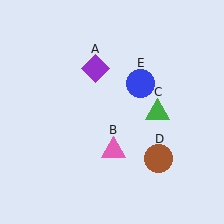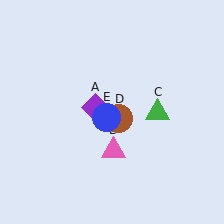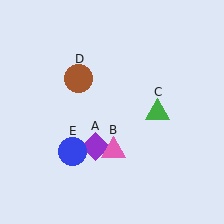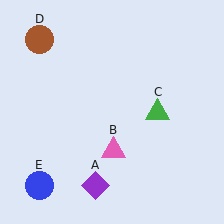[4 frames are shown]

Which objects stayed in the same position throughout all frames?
Pink triangle (object B) and green triangle (object C) remained stationary.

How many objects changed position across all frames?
3 objects changed position: purple diamond (object A), brown circle (object D), blue circle (object E).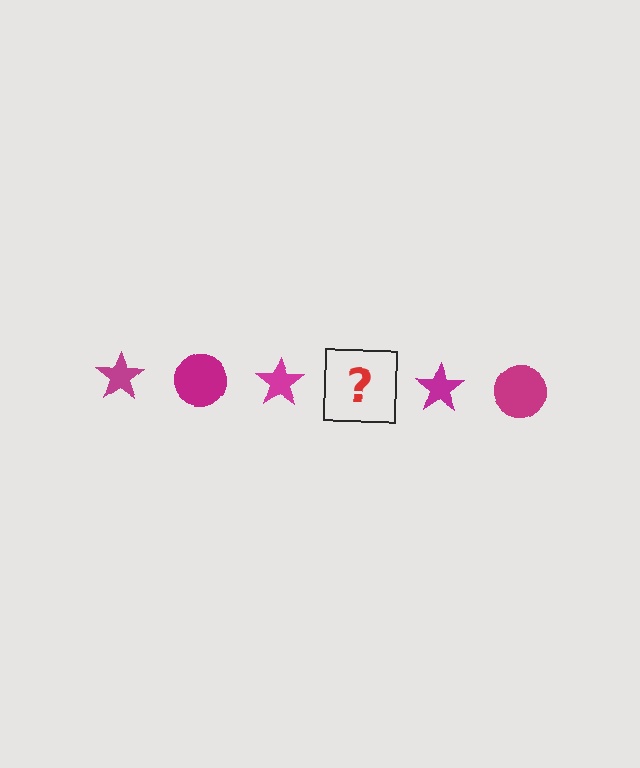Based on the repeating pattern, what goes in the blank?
The blank should be a magenta circle.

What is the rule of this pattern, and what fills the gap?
The rule is that the pattern cycles through star, circle shapes in magenta. The gap should be filled with a magenta circle.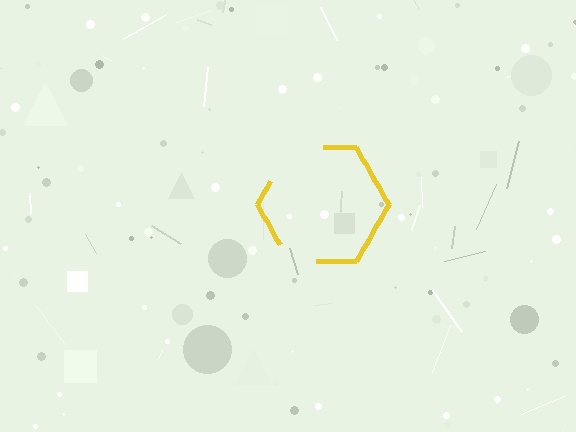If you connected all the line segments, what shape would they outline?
They would outline a hexagon.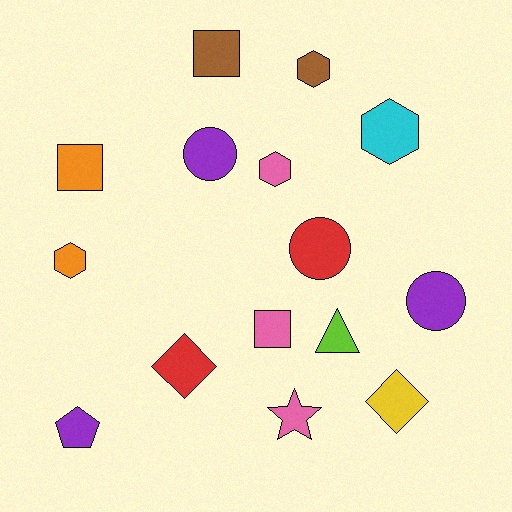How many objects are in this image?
There are 15 objects.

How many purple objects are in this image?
There are 3 purple objects.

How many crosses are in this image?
There are no crosses.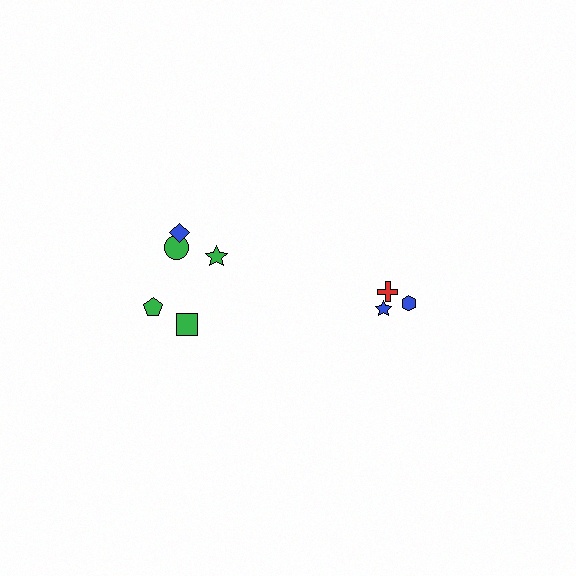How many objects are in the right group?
There are 3 objects.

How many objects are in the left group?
There are 5 objects.